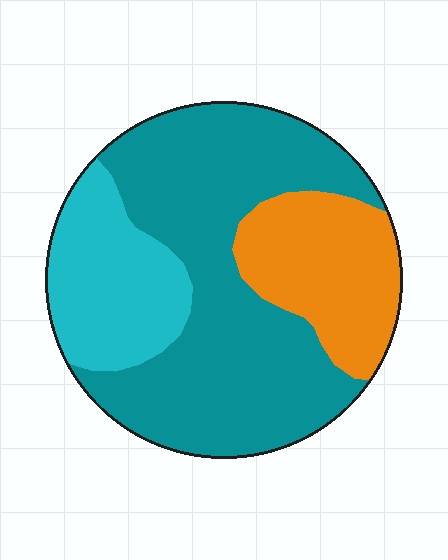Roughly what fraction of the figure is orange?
Orange takes up less than a quarter of the figure.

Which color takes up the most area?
Teal, at roughly 55%.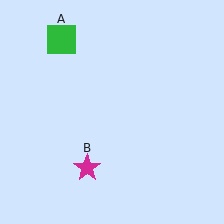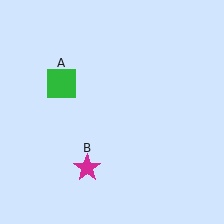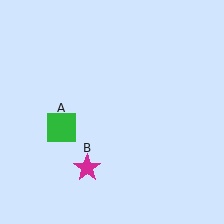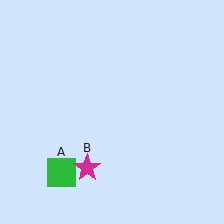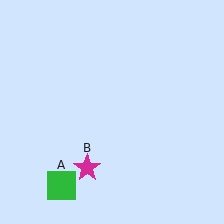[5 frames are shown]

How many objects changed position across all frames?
1 object changed position: green square (object A).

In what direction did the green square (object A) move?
The green square (object A) moved down.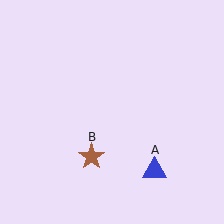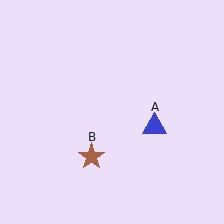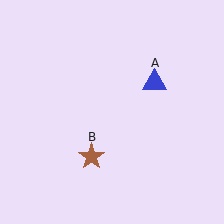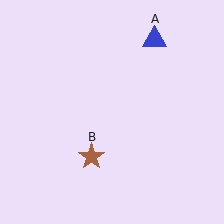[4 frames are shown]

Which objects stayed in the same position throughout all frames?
Brown star (object B) remained stationary.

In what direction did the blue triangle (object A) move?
The blue triangle (object A) moved up.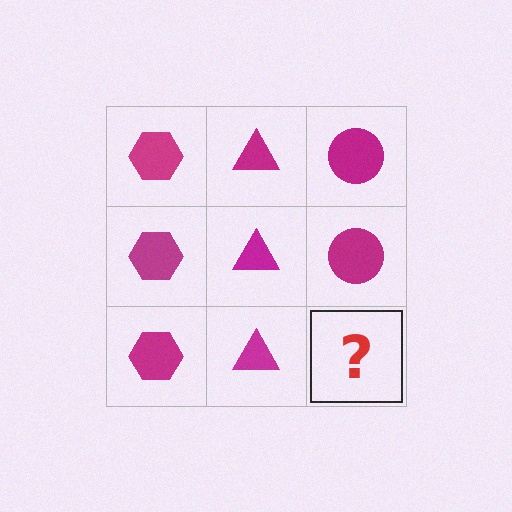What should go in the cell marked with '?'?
The missing cell should contain a magenta circle.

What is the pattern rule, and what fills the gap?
The rule is that each column has a consistent shape. The gap should be filled with a magenta circle.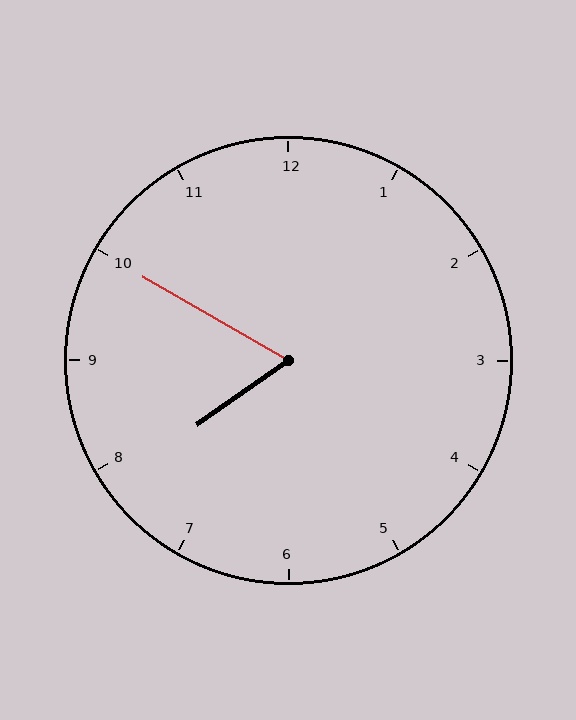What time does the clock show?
7:50.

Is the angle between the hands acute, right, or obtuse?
It is acute.